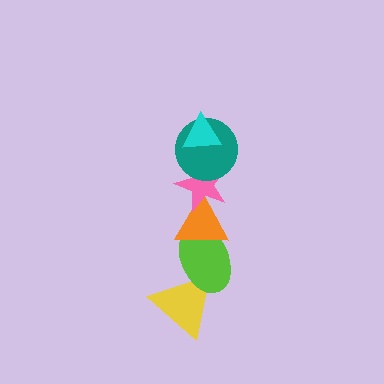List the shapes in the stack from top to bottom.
From top to bottom: the cyan triangle, the teal circle, the pink star, the orange triangle, the lime ellipse, the yellow triangle.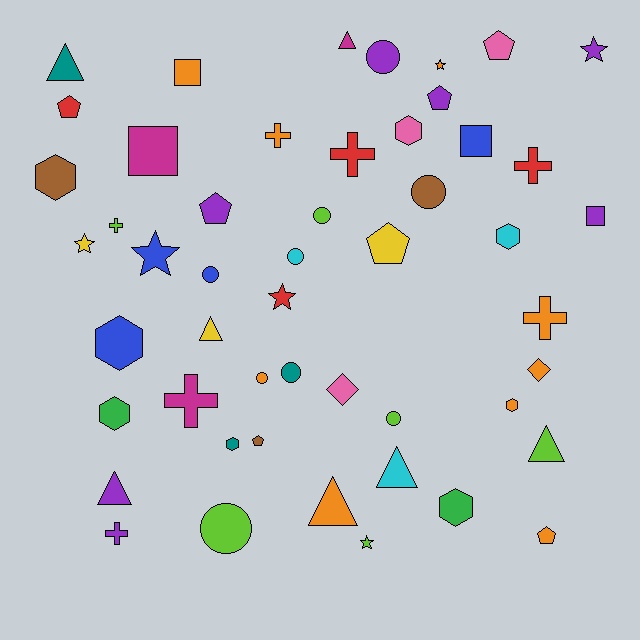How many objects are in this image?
There are 50 objects.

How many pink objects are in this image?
There are 3 pink objects.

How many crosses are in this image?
There are 7 crosses.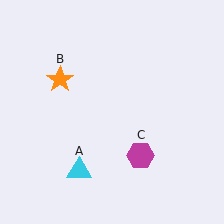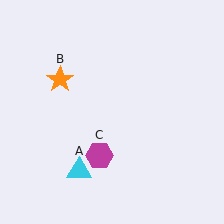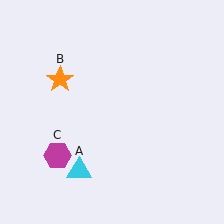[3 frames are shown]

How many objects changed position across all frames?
1 object changed position: magenta hexagon (object C).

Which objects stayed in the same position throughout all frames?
Cyan triangle (object A) and orange star (object B) remained stationary.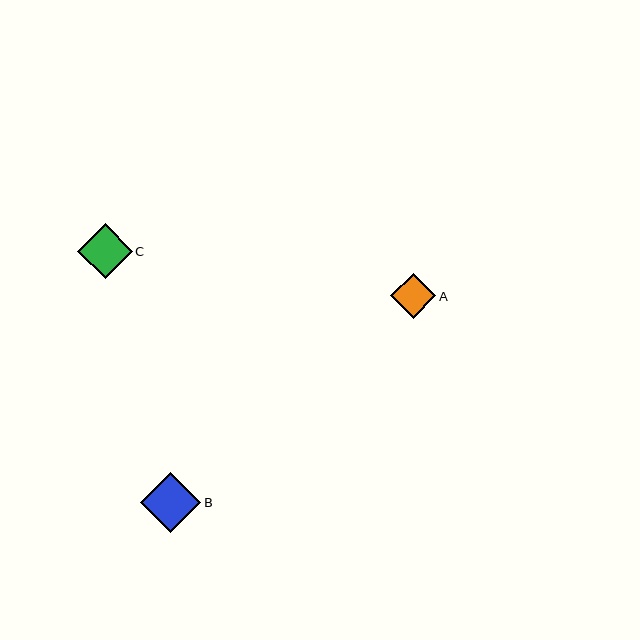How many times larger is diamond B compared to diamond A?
Diamond B is approximately 1.3 times the size of diamond A.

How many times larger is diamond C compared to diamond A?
Diamond C is approximately 1.2 times the size of diamond A.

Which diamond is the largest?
Diamond B is the largest with a size of approximately 60 pixels.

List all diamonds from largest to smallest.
From largest to smallest: B, C, A.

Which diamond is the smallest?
Diamond A is the smallest with a size of approximately 45 pixels.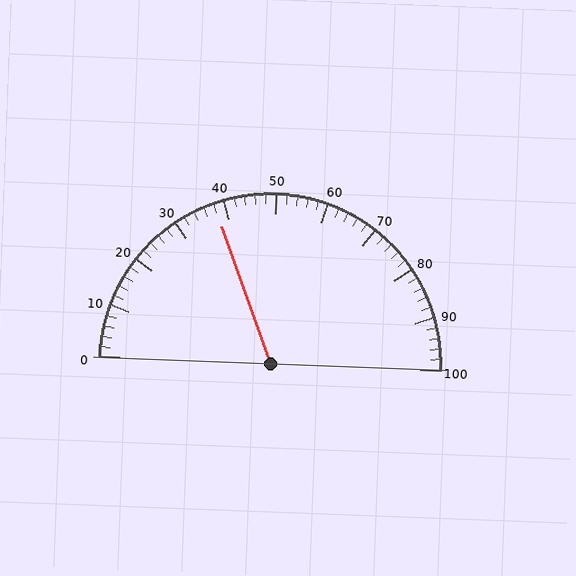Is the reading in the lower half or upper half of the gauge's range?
The reading is in the lower half of the range (0 to 100).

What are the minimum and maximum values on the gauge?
The gauge ranges from 0 to 100.